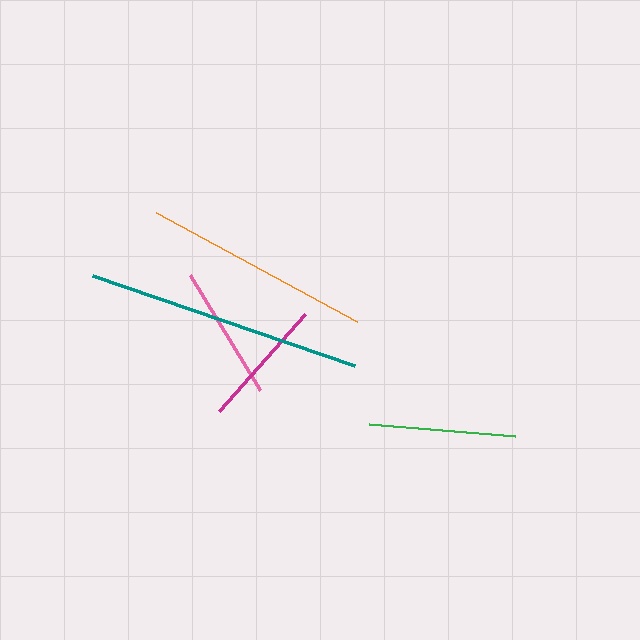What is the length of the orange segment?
The orange segment is approximately 229 pixels long.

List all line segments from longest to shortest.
From longest to shortest: teal, orange, green, pink, magenta.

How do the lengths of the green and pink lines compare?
The green and pink lines are approximately the same length.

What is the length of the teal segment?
The teal segment is approximately 277 pixels long.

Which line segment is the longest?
The teal line is the longest at approximately 277 pixels.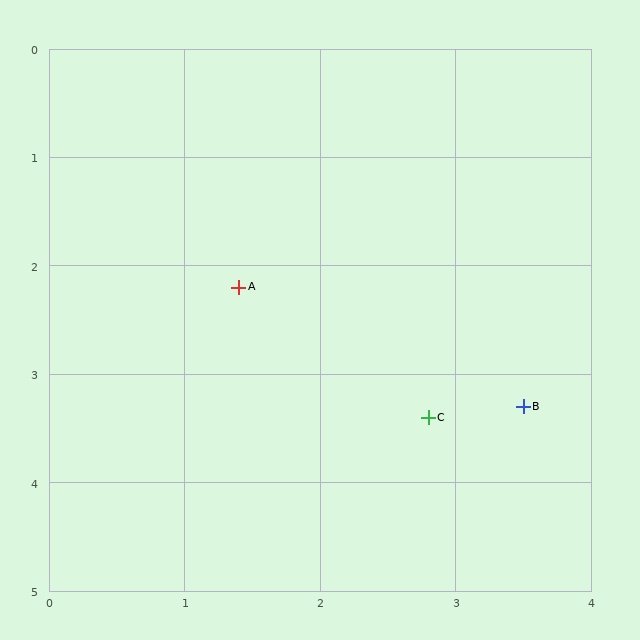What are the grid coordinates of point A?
Point A is at approximately (1.4, 2.2).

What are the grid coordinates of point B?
Point B is at approximately (3.5, 3.3).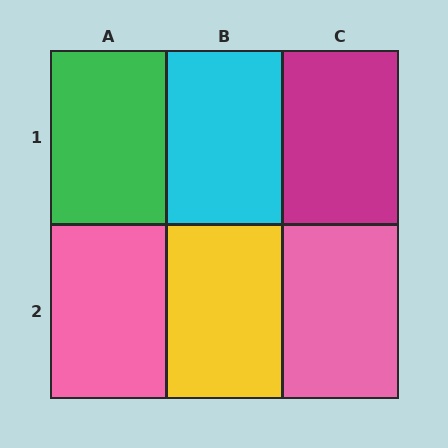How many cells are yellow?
1 cell is yellow.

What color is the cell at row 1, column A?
Green.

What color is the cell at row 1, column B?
Cyan.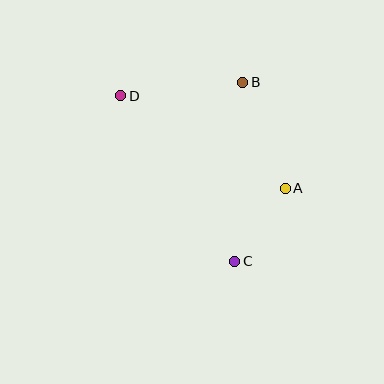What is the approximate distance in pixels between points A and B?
The distance between A and B is approximately 114 pixels.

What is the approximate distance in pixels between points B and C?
The distance between B and C is approximately 180 pixels.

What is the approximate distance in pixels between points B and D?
The distance between B and D is approximately 123 pixels.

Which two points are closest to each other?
Points A and C are closest to each other.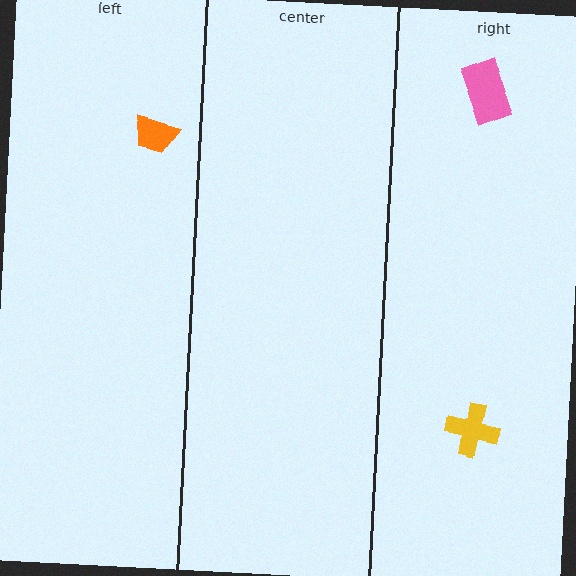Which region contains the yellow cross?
The right region.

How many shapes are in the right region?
2.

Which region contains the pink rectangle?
The right region.